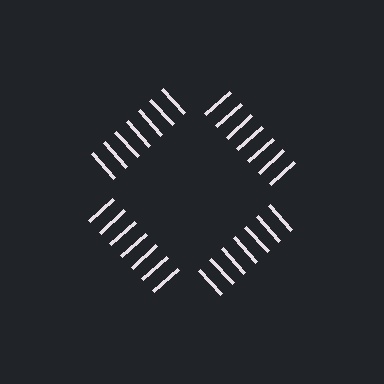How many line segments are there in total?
28 — 7 along each of the 4 edges.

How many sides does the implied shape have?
4 sides — the line-ends trace a square.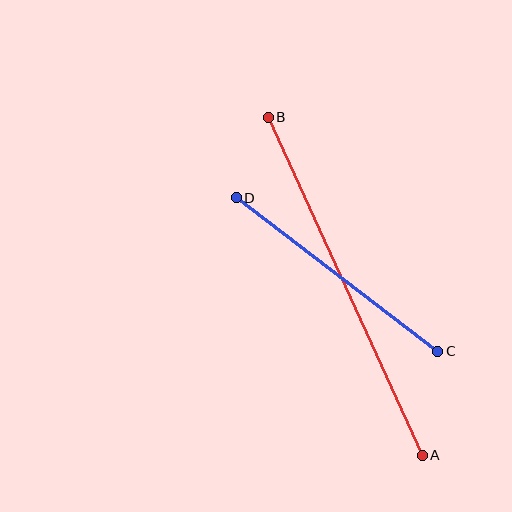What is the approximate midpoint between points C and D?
The midpoint is at approximately (337, 274) pixels.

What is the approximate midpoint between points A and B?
The midpoint is at approximately (345, 286) pixels.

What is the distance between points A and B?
The distance is approximately 371 pixels.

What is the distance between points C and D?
The distance is approximately 253 pixels.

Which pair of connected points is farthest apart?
Points A and B are farthest apart.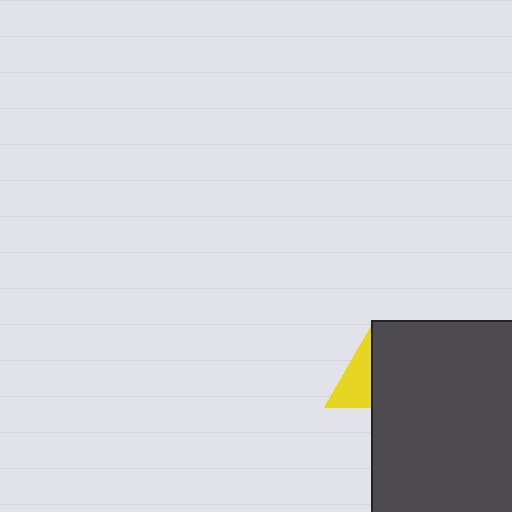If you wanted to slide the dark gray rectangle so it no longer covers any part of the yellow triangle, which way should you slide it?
Slide it right — that is the most direct way to separate the two shapes.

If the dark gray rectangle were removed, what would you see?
You would see the complete yellow triangle.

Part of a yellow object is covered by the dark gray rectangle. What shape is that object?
It is a triangle.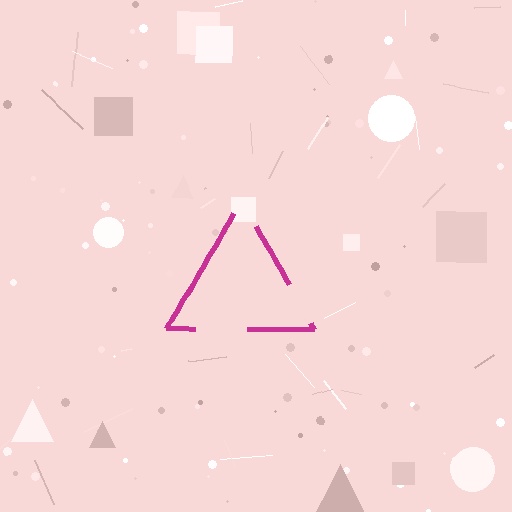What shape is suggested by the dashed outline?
The dashed outline suggests a triangle.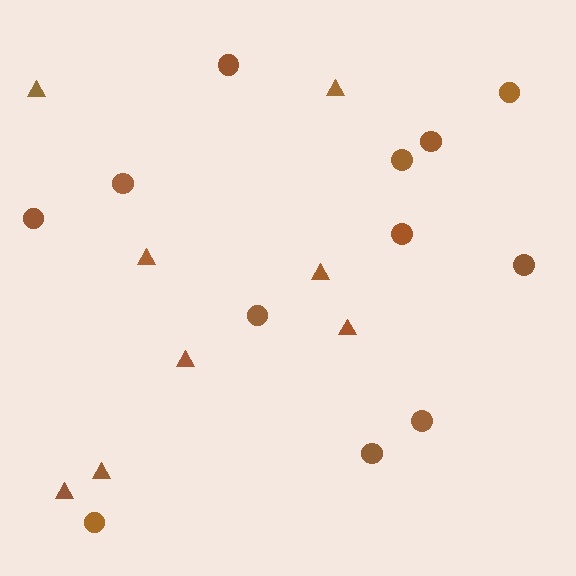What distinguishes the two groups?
There are 2 groups: one group of circles (12) and one group of triangles (8).